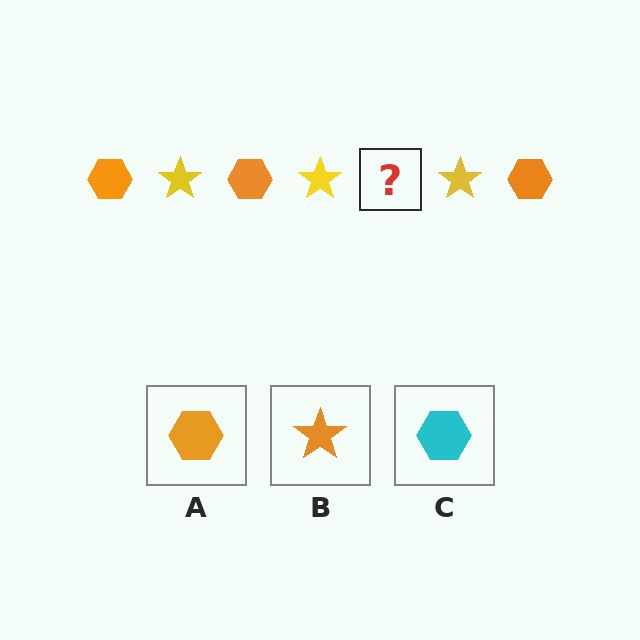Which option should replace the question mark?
Option A.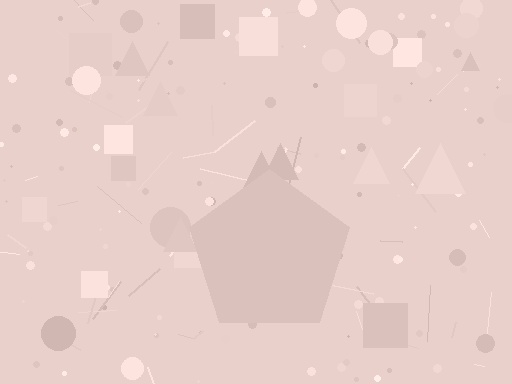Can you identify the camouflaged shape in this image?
The camouflaged shape is a pentagon.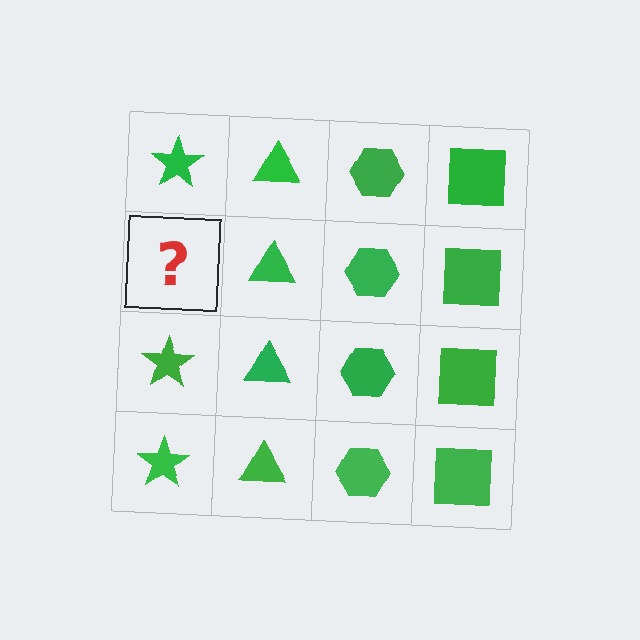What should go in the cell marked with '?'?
The missing cell should contain a green star.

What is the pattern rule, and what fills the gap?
The rule is that each column has a consistent shape. The gap should be filled with a green star.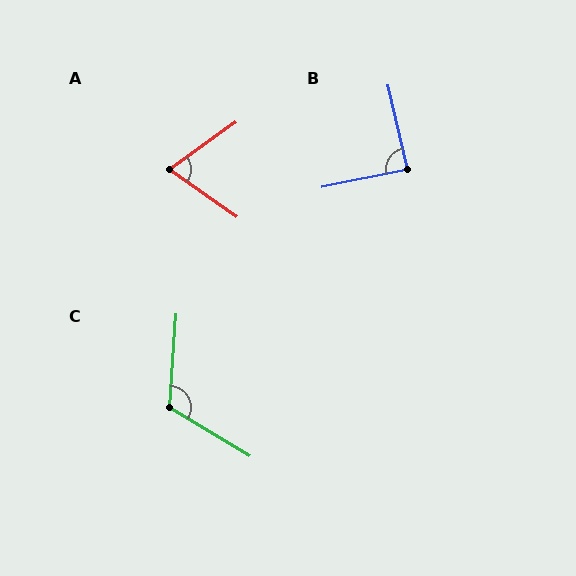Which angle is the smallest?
A, at approximately 70 degrees.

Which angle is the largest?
C, at approximately 117 degrees.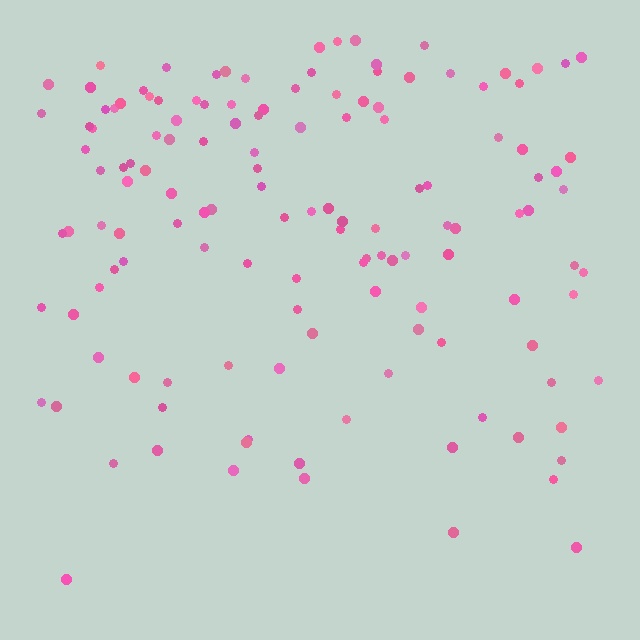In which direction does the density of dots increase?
From bottom to top, with the top side densest.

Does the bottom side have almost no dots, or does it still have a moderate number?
Still a moderate number, just noticeably fewer than the top.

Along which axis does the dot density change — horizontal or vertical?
Vertical.